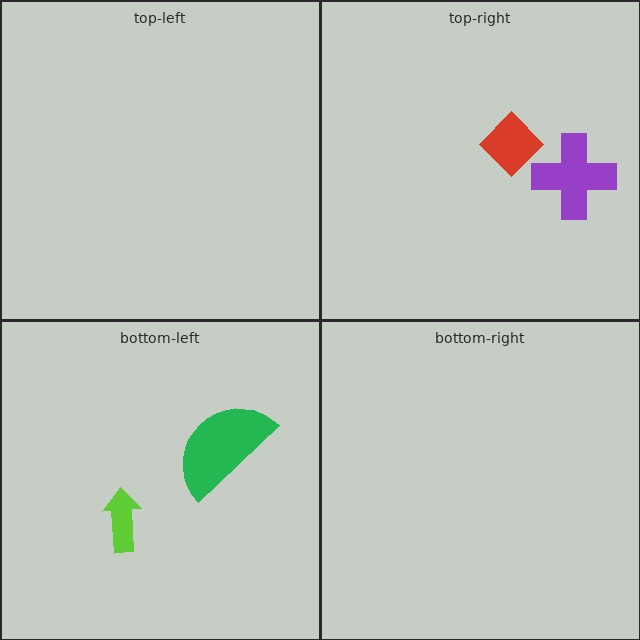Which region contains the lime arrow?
The bottom-left region.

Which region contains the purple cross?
The top-right region.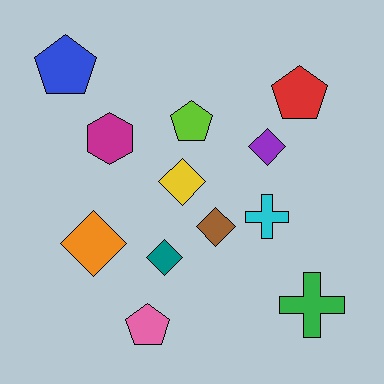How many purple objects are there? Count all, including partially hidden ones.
There is 1 purple object.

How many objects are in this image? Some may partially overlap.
There are 12 objects.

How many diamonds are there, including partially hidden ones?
There are 5 diamonds.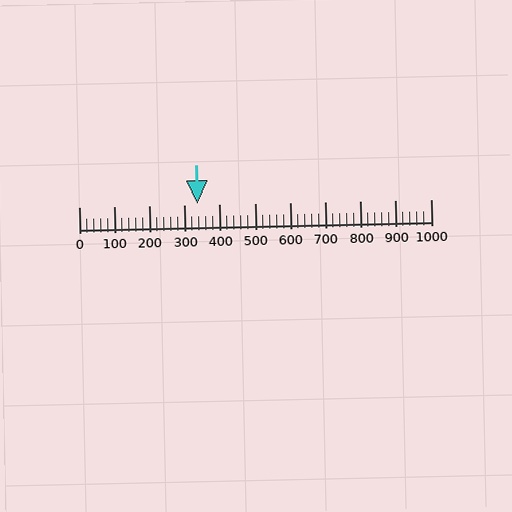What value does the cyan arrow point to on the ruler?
The cyan arrow points to approximately 336.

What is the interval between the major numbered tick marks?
The major tick marks are spaced 100 units apart.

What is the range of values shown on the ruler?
The ruler shows values from 0 to 1000.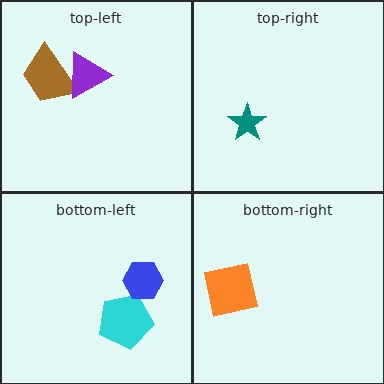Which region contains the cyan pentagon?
The bottom-left region.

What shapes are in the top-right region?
The teal star.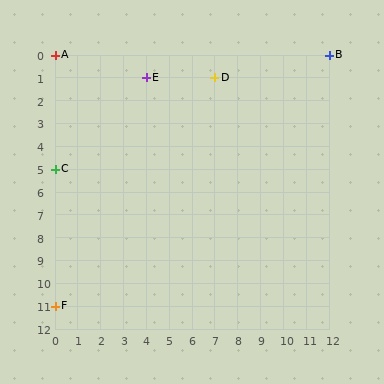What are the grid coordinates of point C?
Point C is at grid coordinates (0, 5).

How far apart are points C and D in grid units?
Points C and D are 7 columns and 4 rows apart (about 8.1 grid units diagonally).